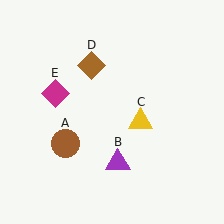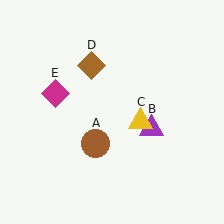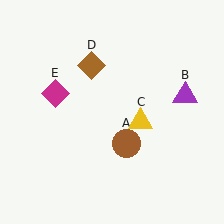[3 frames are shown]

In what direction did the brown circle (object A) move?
The brown circle (object A) moved right.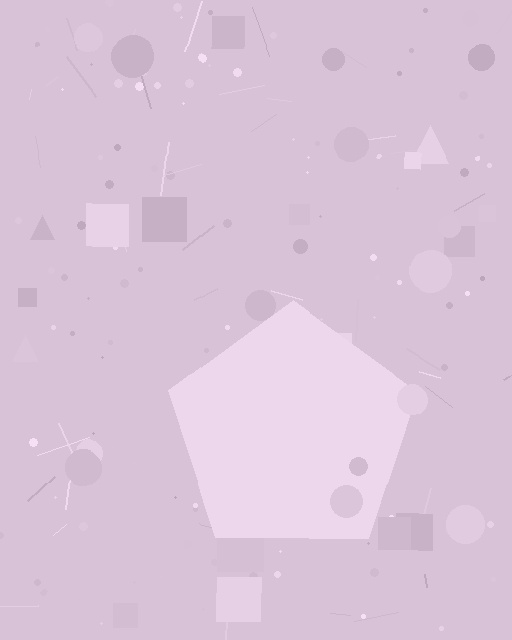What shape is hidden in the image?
A pentagon is hidden in the image.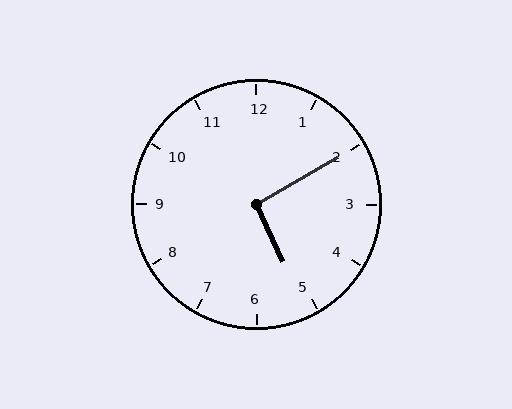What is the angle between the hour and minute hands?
Approximately 95 degrees.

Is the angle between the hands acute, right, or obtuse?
It is right.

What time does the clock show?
5:10.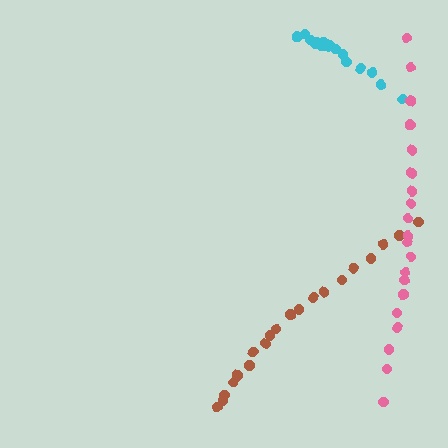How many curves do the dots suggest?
There are 3 distinct paths.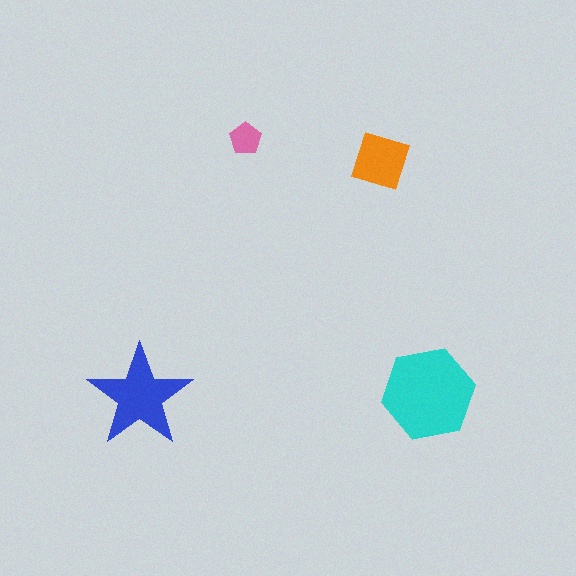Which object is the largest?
The cyan hexagon.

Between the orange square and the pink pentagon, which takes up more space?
The orange square.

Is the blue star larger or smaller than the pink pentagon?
Larger.